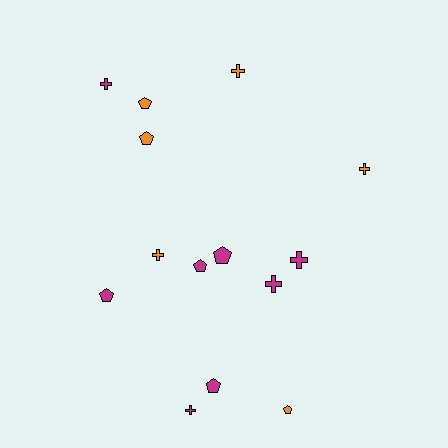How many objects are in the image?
There are 14 objects.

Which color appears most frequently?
Magenta, with 8 objects.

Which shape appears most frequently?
Cross, with 7 objects.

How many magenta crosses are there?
There are 4 magenta crosses.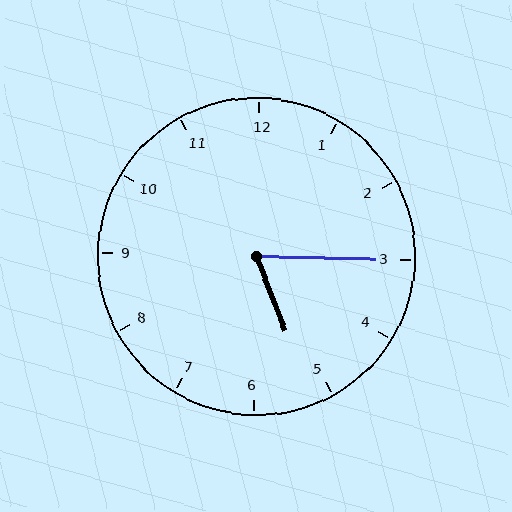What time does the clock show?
5:15.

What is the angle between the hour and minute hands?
Approximately 68 degrees.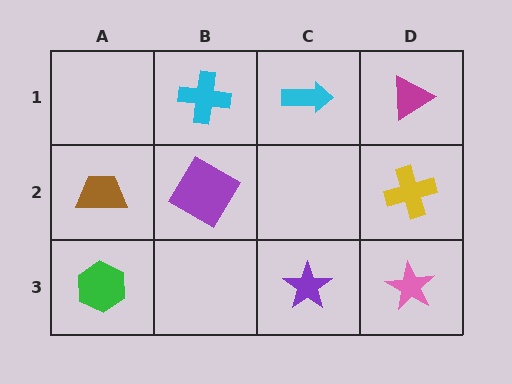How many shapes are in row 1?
3 shapes.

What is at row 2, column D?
A yellow cross.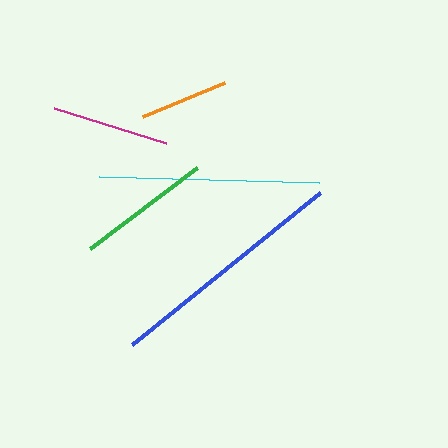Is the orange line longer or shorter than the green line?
The green line is longer than the orange line.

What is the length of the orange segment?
The orange segment is approximately 89 pixels long.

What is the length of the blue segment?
The blue segment is approximately 243 pixels long.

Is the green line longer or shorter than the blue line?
The blue line is longer than the green line.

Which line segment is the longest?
The blue line is the longest at approximately 243 pixels.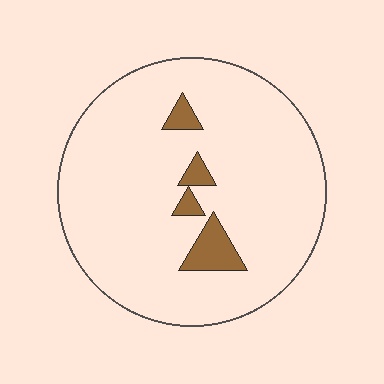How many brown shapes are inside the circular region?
4.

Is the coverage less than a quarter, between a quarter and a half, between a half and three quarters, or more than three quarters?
Less than a quarter.